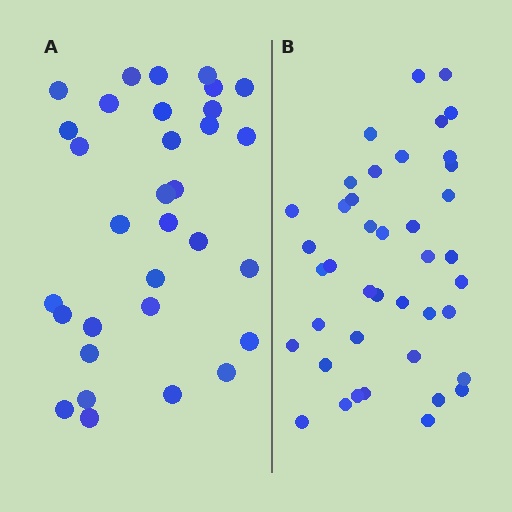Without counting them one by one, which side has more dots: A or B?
Region B (the right region) has more dots.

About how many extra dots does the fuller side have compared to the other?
Region B has roughly 8 or so more dots than region A.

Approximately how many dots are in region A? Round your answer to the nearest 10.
About 30 dots. (The exact count is 32, which rounds to 30.)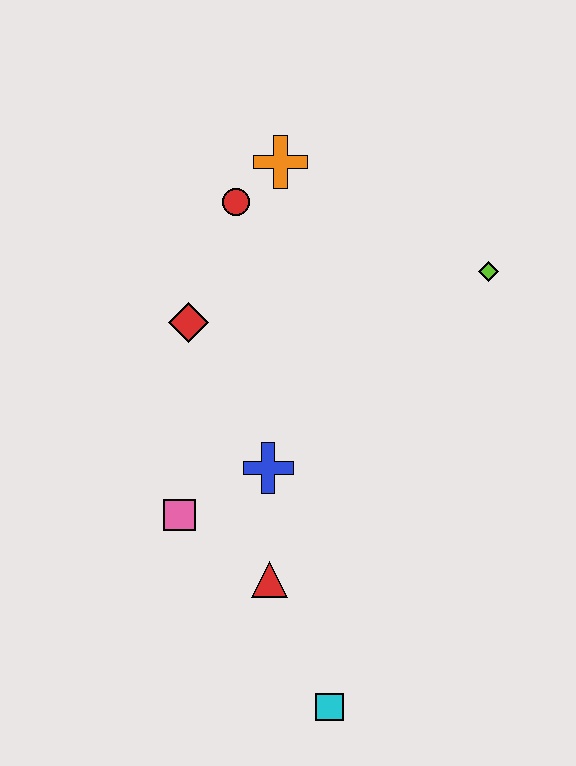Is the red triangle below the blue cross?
Yes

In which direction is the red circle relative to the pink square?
The red circle is above the pink square.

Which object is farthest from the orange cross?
The cyan square is farthest from the orange cross.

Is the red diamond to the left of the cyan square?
Yes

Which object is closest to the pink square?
The blue cross is closest to the pink square.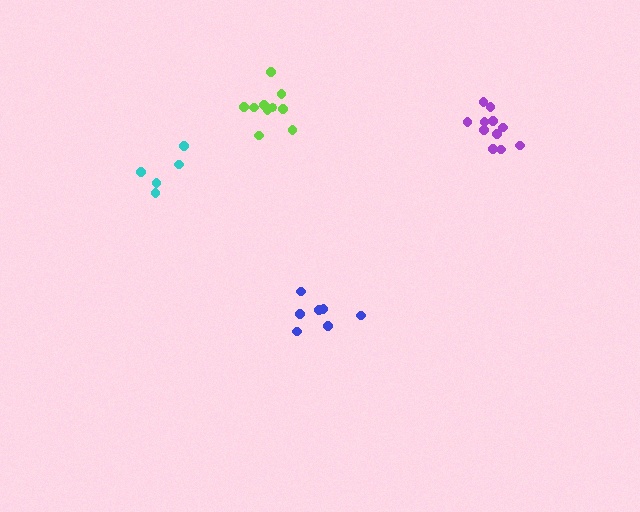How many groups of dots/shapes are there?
There are 4 groups.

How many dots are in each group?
Group 1: 5 dots, Group 2: 7 dots, Group 3: 11 dots, Group 4: 10 dots (33 total).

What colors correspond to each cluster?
The clusters are colored: cyan, blue, purple, lime.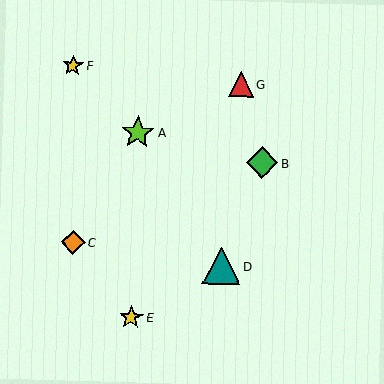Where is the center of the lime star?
The center of the lime star is at (138, 133).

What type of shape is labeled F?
Shape F is a yellow star.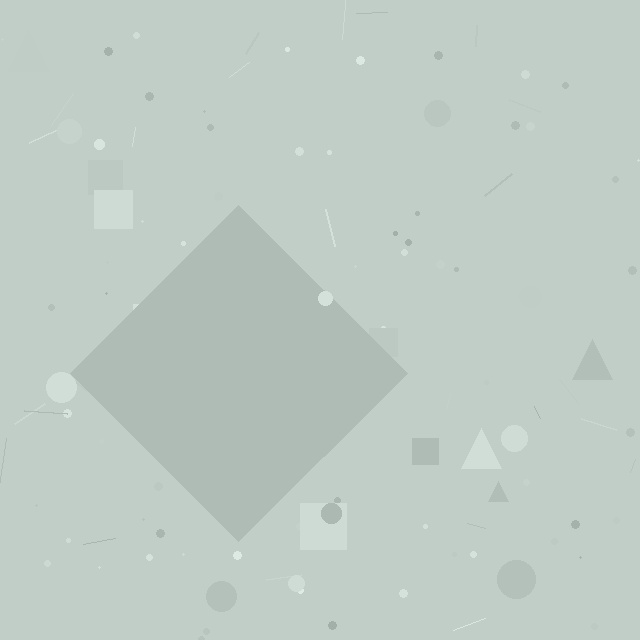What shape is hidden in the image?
A diamond is hidden in the image.